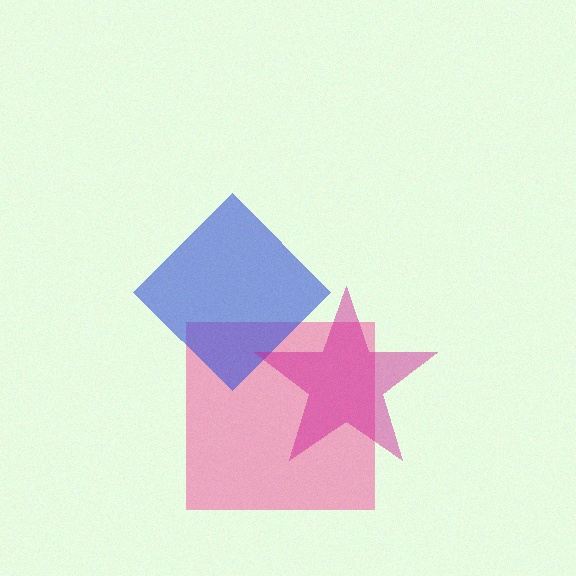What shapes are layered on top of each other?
The layered shapes are: a pink square, a blue diamond, a magenta star.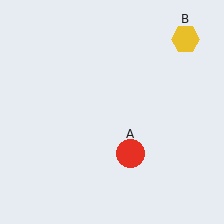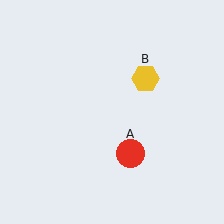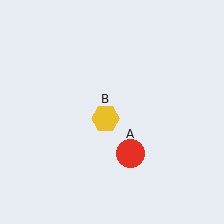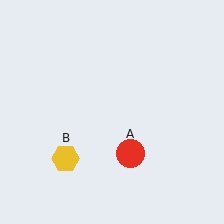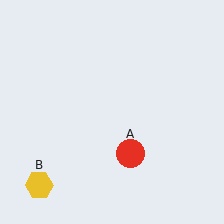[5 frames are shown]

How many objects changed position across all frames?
1 object changed position: yellow hexagon (object B).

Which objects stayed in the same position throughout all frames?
Red circle (object A) remained stationary.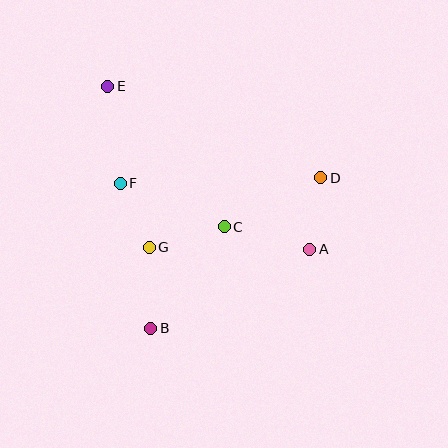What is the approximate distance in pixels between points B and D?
The distance between B and D is approximately 227 pixels.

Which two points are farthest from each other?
Points A and E are farthest from each other.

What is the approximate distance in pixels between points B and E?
The distance between B and E is approximately 246 pixels.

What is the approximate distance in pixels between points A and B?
The distance between A and B is approximately 178 pixels.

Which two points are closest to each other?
Points F and G are closest to each other.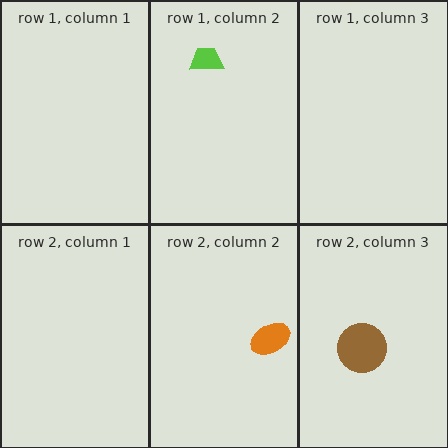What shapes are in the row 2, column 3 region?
The brown circle.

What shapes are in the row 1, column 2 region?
The lime trapezoid.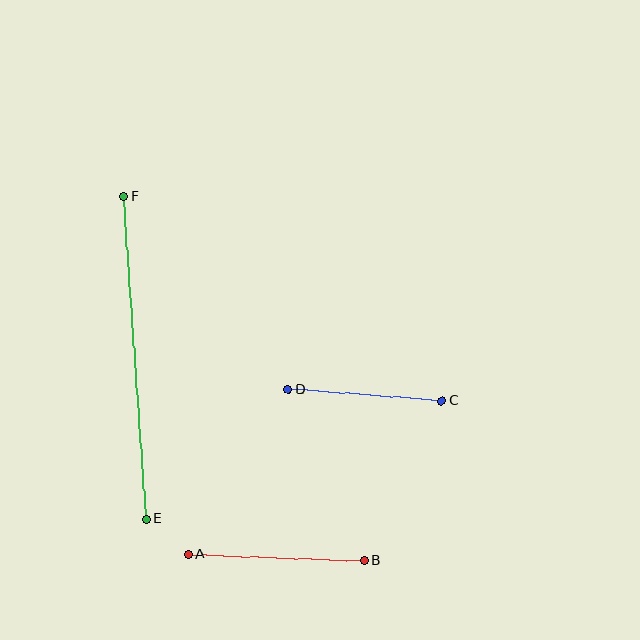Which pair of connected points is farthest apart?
Points E and F are farthest apart.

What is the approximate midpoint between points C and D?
The midpoint is at approximately (365, 395) pixels.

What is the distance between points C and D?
The distance is approximately 153 pixels.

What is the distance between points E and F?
The distance is approximately 323 pixels.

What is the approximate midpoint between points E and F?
The midpoint is at approximately (135, 358) pixels.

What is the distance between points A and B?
The distance is approximately 176 pixels.